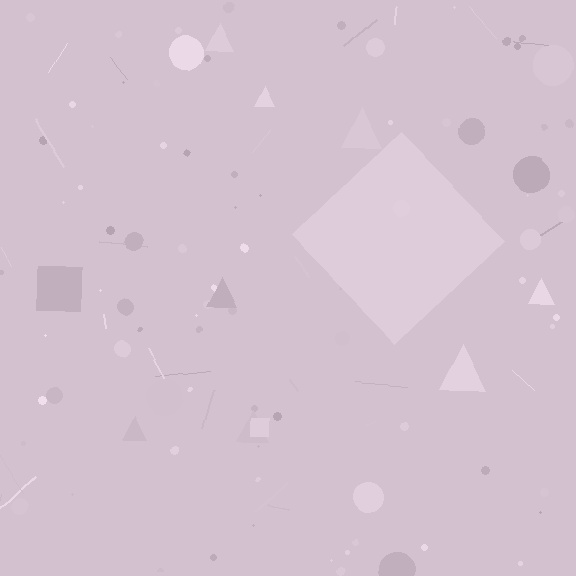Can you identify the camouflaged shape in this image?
The camouflaged shape is a diamond.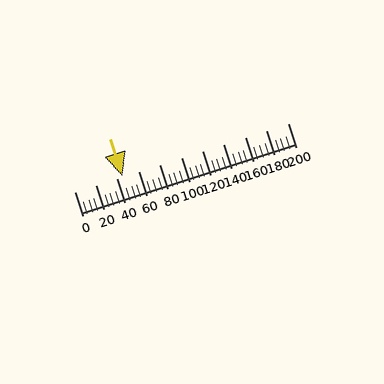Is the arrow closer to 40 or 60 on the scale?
The arrow is closer to 40.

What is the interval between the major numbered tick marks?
The major tick marks are spaced 20 units apart.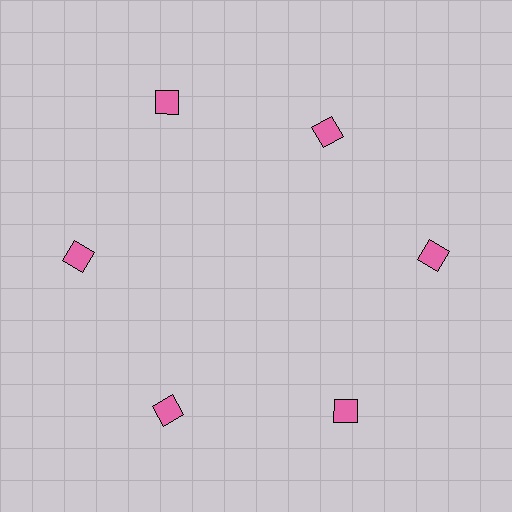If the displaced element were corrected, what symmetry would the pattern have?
It would have 6-fold rotational symmetry — the pattern would map onto itself every 60 degrees.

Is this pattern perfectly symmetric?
No. The 6 pink squares are arranged in a ring, but one element near the 1 o'clock position is pulled inward toward the center, breaking the 6-fold rotational symmetry.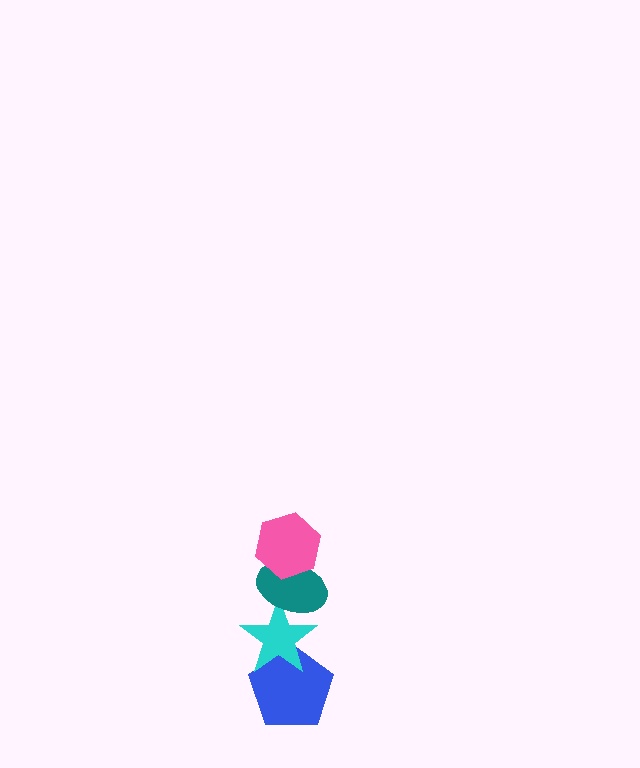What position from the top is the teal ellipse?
The teal ellipse is 2nd from the top.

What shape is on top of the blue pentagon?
The cyan star is on top of the blue pentagon.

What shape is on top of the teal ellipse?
The pink hexagon is on top of the teal ellipse.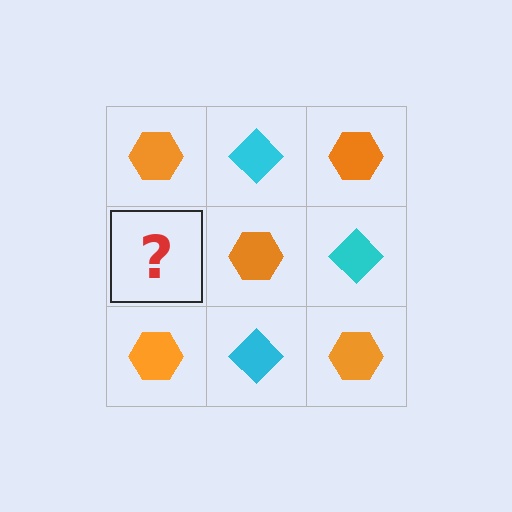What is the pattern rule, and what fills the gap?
The rule is that it alternates orange hexagon and cyan diamond in a checkerboard pattern. The gap should be filled with a cyan diamond.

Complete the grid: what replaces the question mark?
The question mark should be replaced with a cyan diamond.